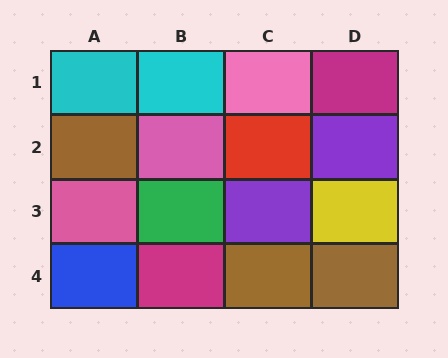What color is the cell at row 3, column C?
Purple.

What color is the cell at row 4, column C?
Brown.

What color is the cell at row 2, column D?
Purple.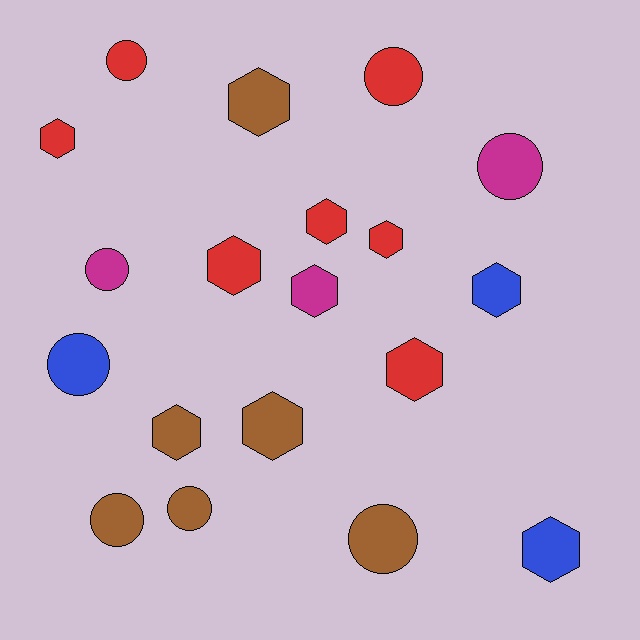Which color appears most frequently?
Red, with 7 objects.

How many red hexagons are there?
There are 5 red hexagons.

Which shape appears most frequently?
Hexagon, with 11 objects.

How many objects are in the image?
There are 19 objects.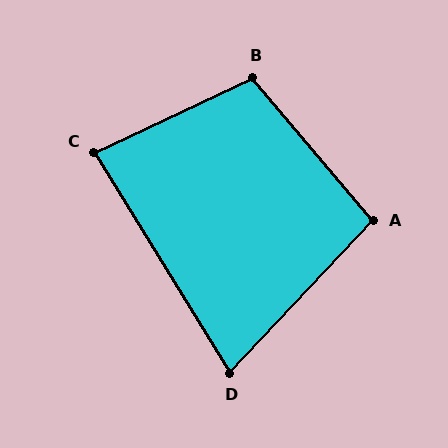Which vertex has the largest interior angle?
B, at approximately 105 degrees.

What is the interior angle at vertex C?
Approximately 83 degrees (acute).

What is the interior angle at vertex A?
Approximately 97 degrees (obtuse).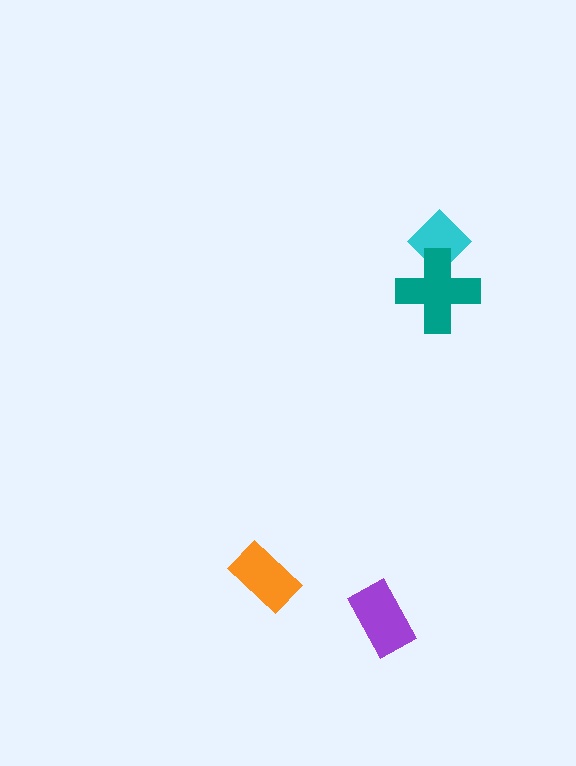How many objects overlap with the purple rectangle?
0 objects overlap with the purple rectangle.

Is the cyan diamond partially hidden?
Yes, it is partially covered by another shape.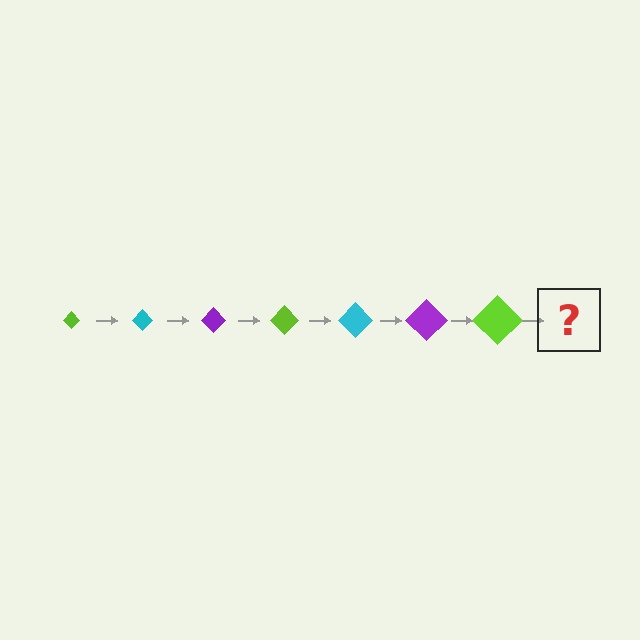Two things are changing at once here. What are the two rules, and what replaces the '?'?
The two rules are that the diamond grows larger each step and the color cycles through lime, cyan, and purple. The '?' should be a cyan diamond, larger than the previous one.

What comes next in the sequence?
The next element should be a cyan diamond, larger than the previous one.